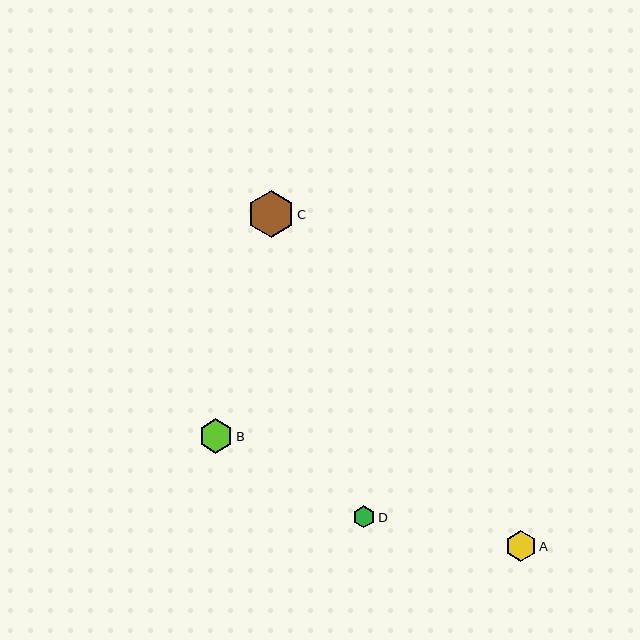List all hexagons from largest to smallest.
From largest to smallest: C, B, A, D.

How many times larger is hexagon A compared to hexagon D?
Hexagon A is approximately 1.4 times the size of hexagon D.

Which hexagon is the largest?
Hexagon C is the largest with a size of approximately 46 pixels.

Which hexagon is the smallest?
Hexagon D is the smallest with a size of approximately 22 pixels.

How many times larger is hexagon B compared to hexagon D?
Hexagon B is approximately 1.6 times the size of hexagon D.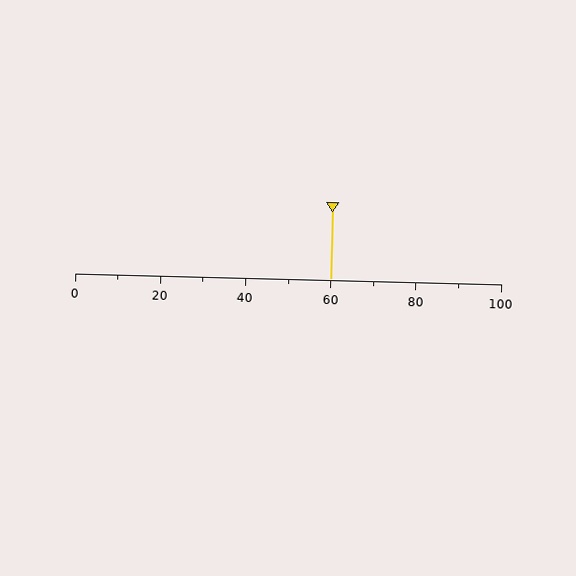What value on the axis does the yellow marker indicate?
The marker indicates approximately 60.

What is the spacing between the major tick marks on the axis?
The major ticks are spaced 20 apart.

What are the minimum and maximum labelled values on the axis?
The axis runs from 0 to 100.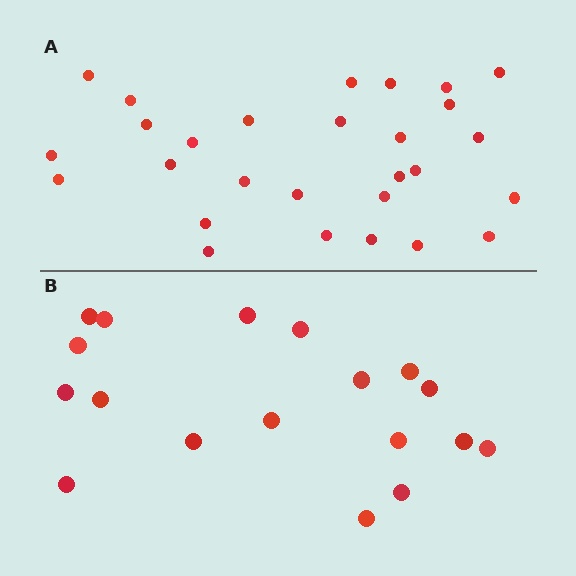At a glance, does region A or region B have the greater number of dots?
Region A (the top region) has more dots.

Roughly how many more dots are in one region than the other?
Region A has roughly 10 or so more dots than region B.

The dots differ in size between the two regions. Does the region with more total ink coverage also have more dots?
No. Region B has more total ink coverage because its dots are larger, but region A actually contains more individual dots. Total area can be misleading — the number of items is what matters here.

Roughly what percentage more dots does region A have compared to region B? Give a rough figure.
About 55% more.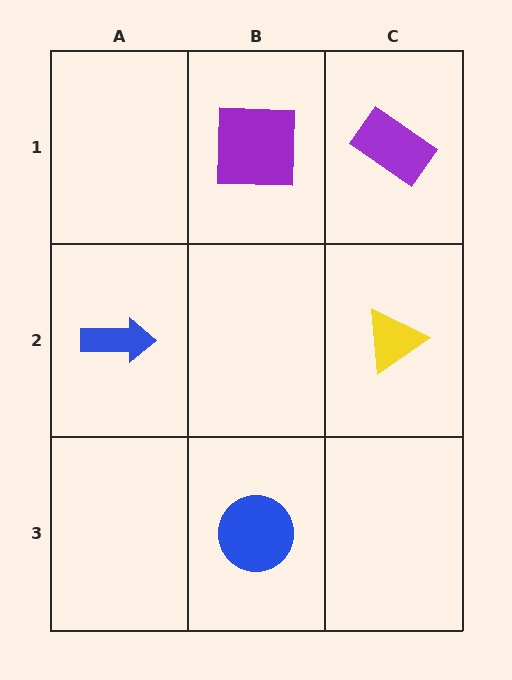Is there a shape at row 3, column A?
No, that cell is empty.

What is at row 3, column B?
A blue circle.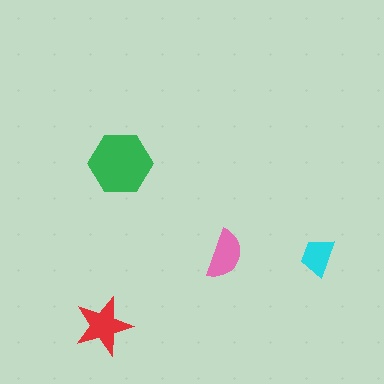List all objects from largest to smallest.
The green hexagon, the red star, the pink semicircle, the cyan trapezoid.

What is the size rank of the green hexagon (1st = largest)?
1st.